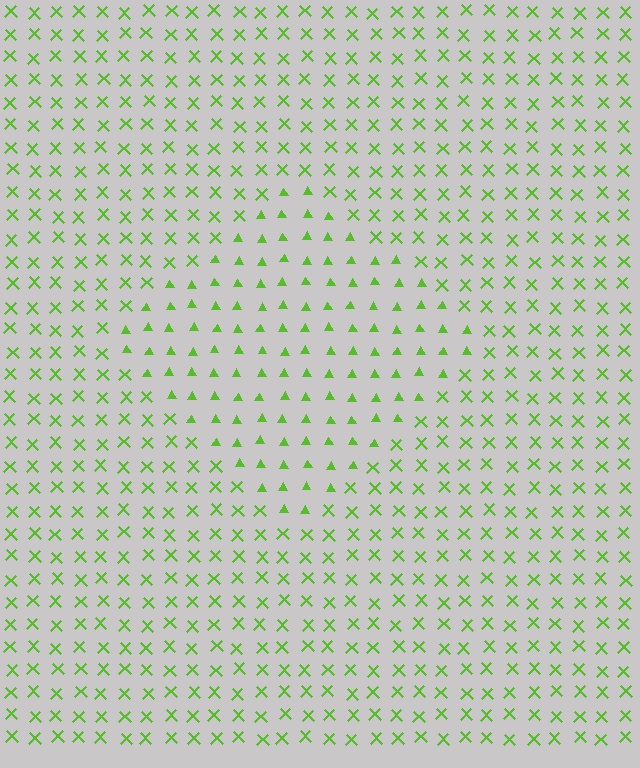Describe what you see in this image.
The image is filled with small lime elements arranged in a uniform grid. A diamond-shaped region contains triangles, while the surrounding area contains X marks. The boundary is defined purely by the change in element shape.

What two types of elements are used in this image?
The image uses triangles inside the diamond region and X marks outside it.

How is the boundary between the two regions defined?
The boundary is defined by a change in element shape: triangles inside vs. X marks outside. All elements share the same color and spacing.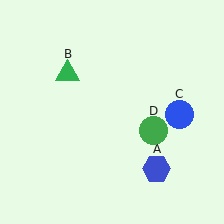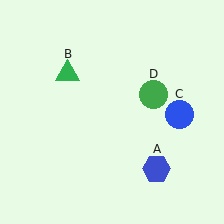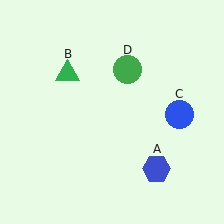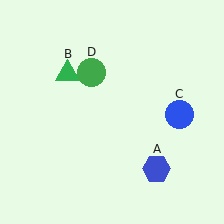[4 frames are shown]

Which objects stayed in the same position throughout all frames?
Blue hexagon (object A) and green triangle (object B) and blue circle (object C) remained stationary.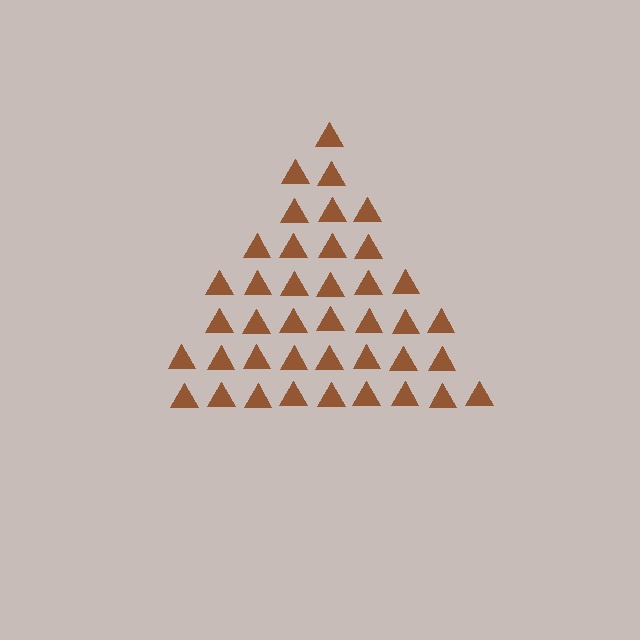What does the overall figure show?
The overall figure shows a triangle.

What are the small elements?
The small elements are triangles.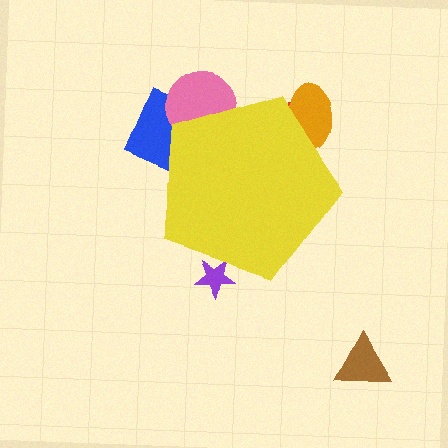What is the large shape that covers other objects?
A yellow pentagon.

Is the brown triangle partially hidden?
No, the brown triangle is fully visible.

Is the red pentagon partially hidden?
Yes, the red pentagon is partially hidden behind the yellow pentagon.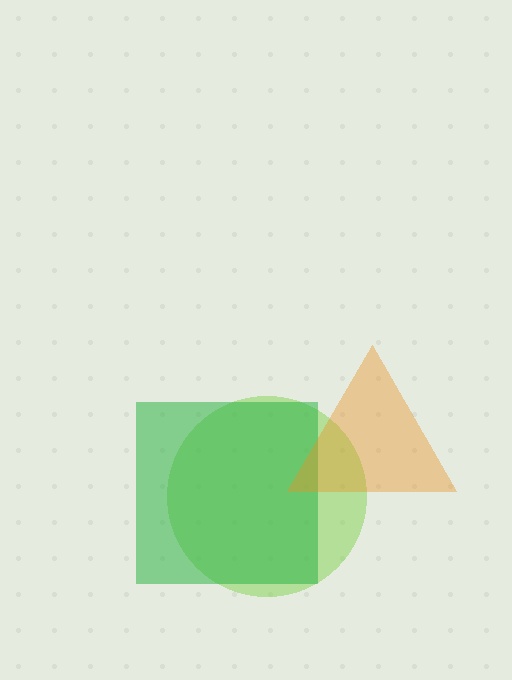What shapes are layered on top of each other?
The layered shapes are: a lime circle, a green square, an orange triangle.